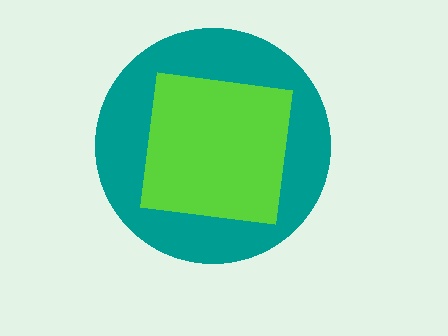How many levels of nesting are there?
2.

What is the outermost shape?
The teal circle.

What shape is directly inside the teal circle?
The lime square.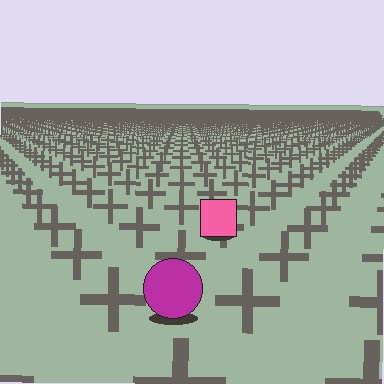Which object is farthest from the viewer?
The pink square is farthest from the viewer. It appears smaller and the ground texture around it is denser.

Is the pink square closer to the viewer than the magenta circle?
No. The magenta circle is closer — you can tell from the texture gradient: the ground texture is coarser near it.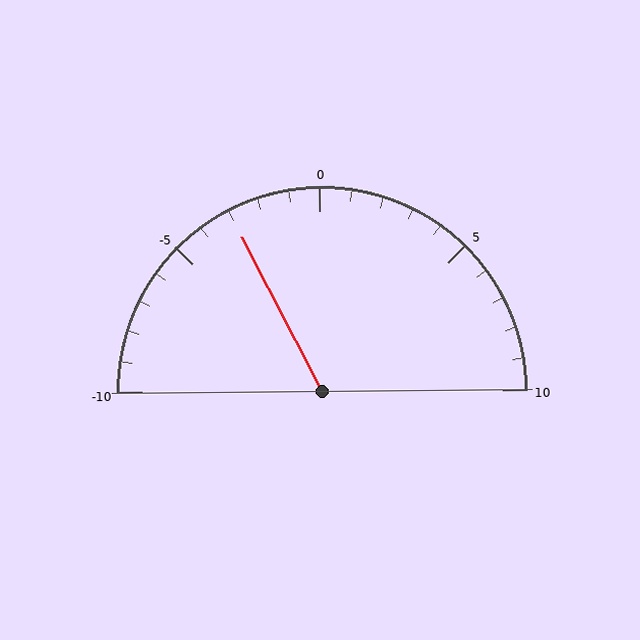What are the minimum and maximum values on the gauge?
The gauge ranges from -10 to 10.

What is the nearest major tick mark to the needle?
The nearest major tick mark is -5.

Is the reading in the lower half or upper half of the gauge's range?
The reading is in the lower half of the range (-10 to 10).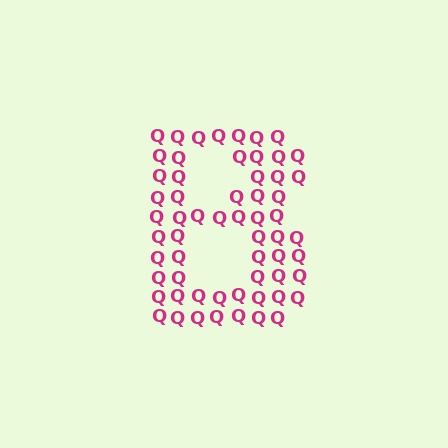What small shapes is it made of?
It is made of small letter Q's.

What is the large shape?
The large shape is the letter B.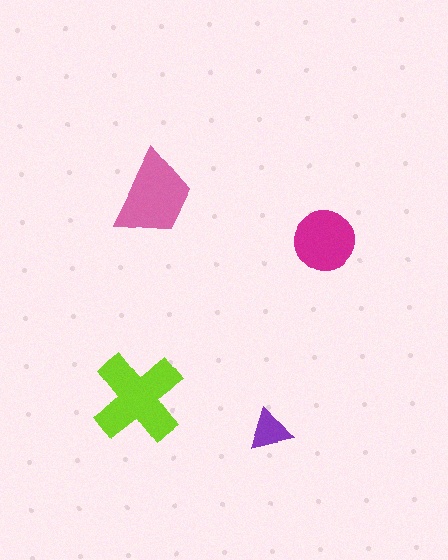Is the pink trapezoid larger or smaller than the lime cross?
Smaller.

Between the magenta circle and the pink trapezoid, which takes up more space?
The pink trapezoid.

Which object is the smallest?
The purple triangle.